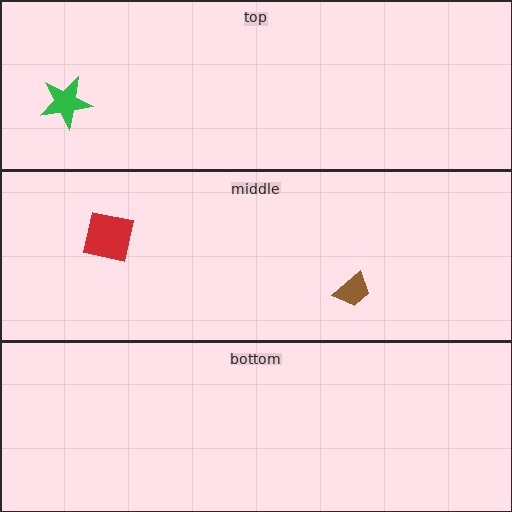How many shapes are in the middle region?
2.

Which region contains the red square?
The middle region.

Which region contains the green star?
The top region.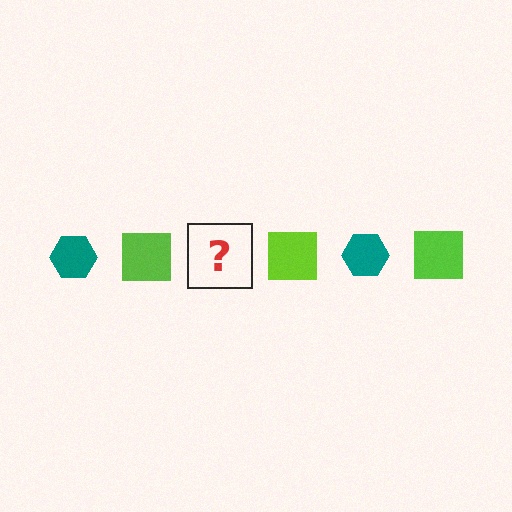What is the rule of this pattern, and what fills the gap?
The rule is that the pattern alternates between teal hexagon and lime square. The gap should be filled with a teal hexagon.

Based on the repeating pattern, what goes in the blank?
The blank should be a teal hexagon.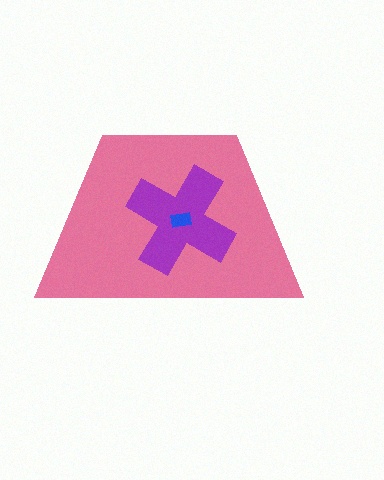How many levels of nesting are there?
3.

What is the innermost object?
The blue rectangle.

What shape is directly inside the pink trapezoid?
The purple cross.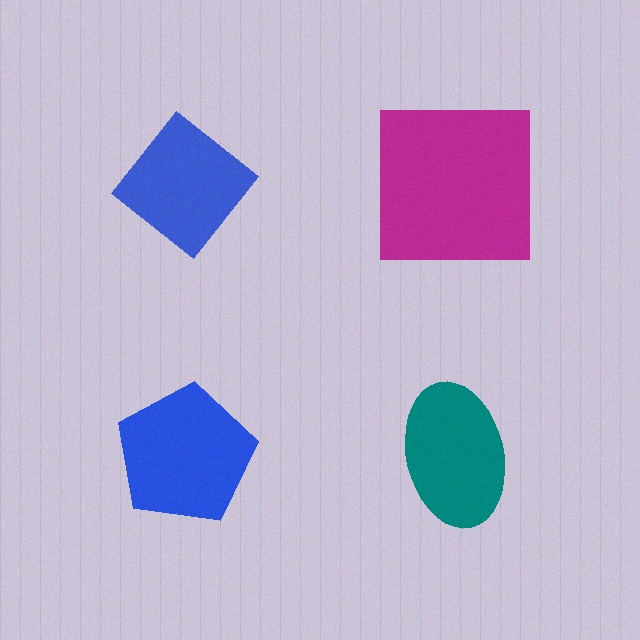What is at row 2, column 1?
A blue pentagon.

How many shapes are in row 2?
2 shapes.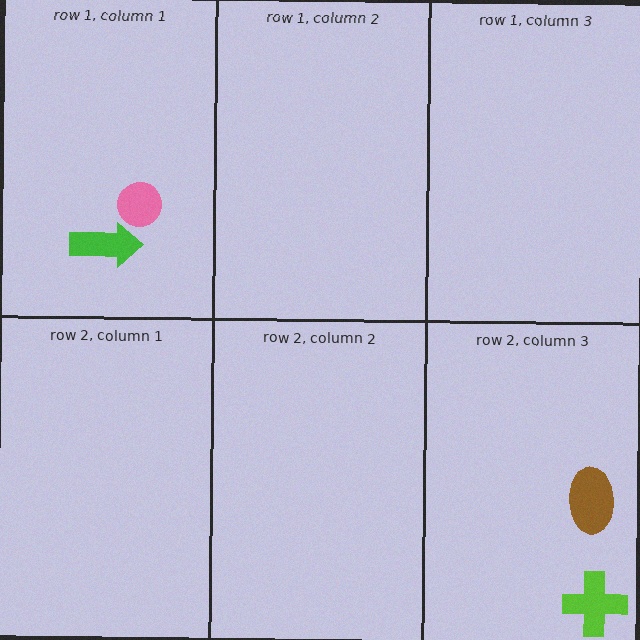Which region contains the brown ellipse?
The row 2, column 3 region.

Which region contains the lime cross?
The row 2, column 3 region.